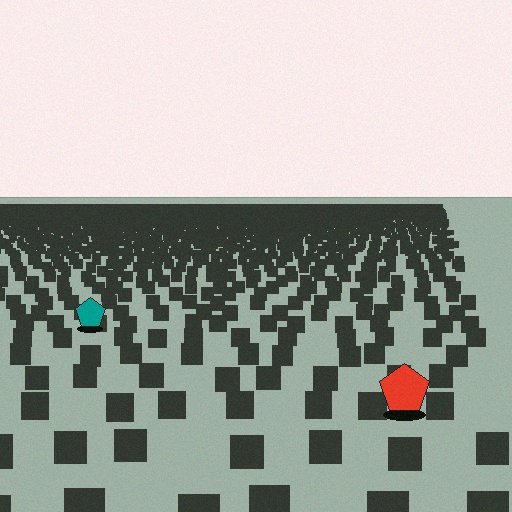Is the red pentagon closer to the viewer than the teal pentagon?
Yes. The red pentagon is closer — you can tell from the texture gradient: the ground texture is coarser near it.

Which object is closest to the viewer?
The red pentagon is closest. The texture marks near it are larger and more spread out.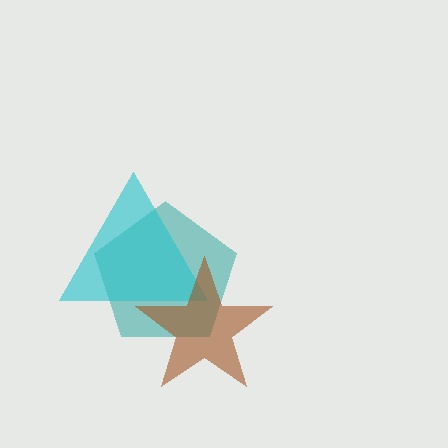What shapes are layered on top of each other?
The layered shapes are: a teal pentagon, a cyan triangle, a brown star.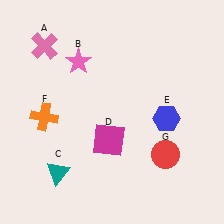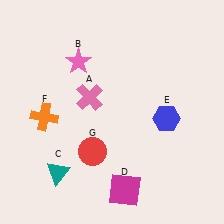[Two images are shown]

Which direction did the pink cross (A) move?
The pink cross (A) moved down.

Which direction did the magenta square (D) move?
The magenta square (D) moved down.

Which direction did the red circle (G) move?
The red circle (G) moved left.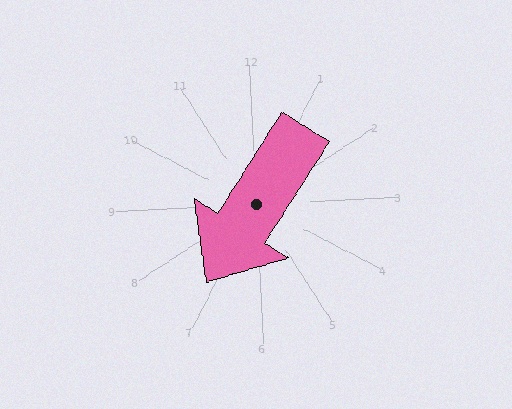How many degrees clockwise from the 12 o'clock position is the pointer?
Approximately 215 degrees.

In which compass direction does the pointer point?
Southwest.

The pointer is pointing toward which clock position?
Roughly 7 o'clock.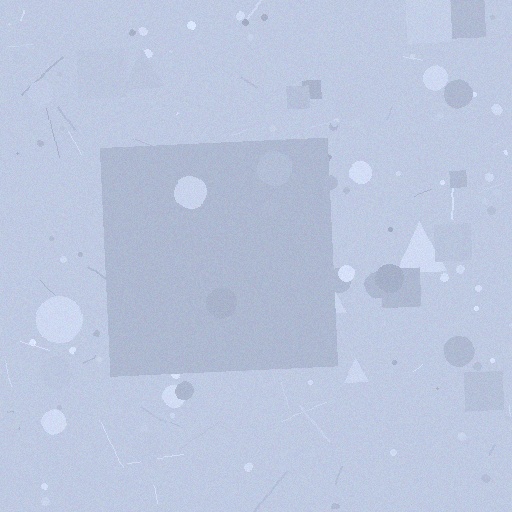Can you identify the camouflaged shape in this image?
The camouflaged shape is a square.